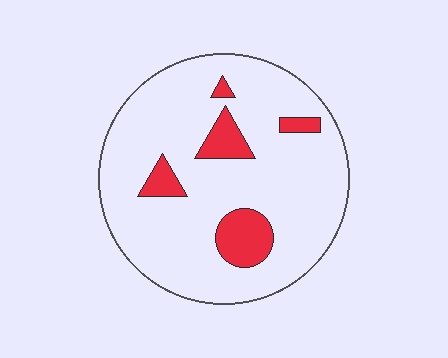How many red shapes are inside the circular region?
5.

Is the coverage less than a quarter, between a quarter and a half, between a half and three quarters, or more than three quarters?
Less than a quarter.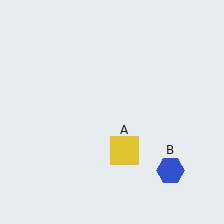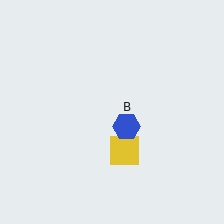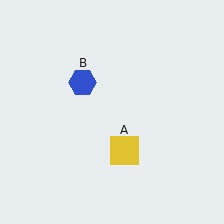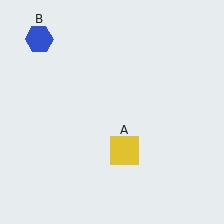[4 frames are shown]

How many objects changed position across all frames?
1 object changed position: blue hexagon (object B).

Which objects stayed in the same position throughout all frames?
Yellow square (object A) remained stationary.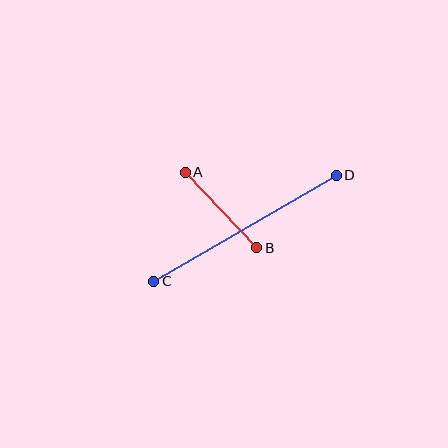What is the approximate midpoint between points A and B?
The midpoint is at approximately (221, 210) pixels.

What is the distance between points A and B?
The distance is approximately 104 pixels.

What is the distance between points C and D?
The distance is approximately 211 pixels.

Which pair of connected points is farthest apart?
Points C and D are farthest apart.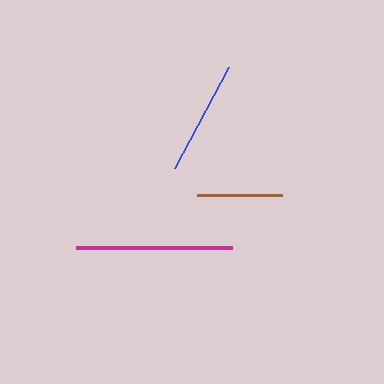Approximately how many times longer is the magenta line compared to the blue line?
The magenta line is approximately 1.4 times the length of the blue line.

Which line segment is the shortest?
The brown line is the shortest at approximately 85 pixels.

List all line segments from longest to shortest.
From longest to shortest: magenta, blue, brown.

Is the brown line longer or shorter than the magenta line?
The magenta line is longer than the brown line.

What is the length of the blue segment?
The blue segment is approximately 115 pixels long.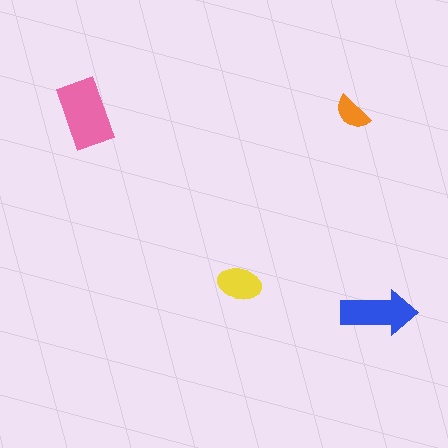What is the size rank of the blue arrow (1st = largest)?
2nd.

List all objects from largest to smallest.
The pink rectangle, the blue arrow, the yellow ellipse, the orange semicircle.